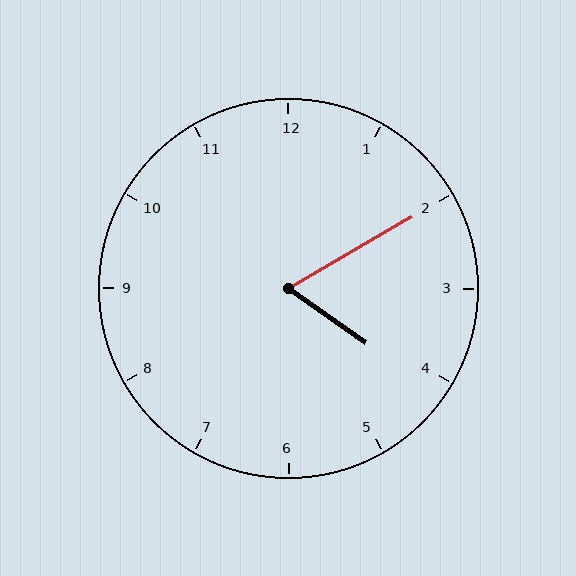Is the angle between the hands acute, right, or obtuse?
It is acute.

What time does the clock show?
4:10.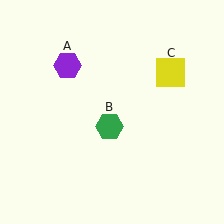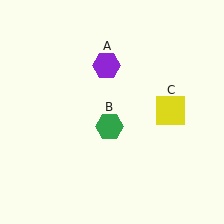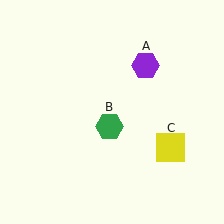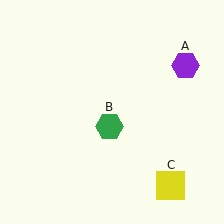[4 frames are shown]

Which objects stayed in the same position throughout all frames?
Green hexagon (object B) remained stationary.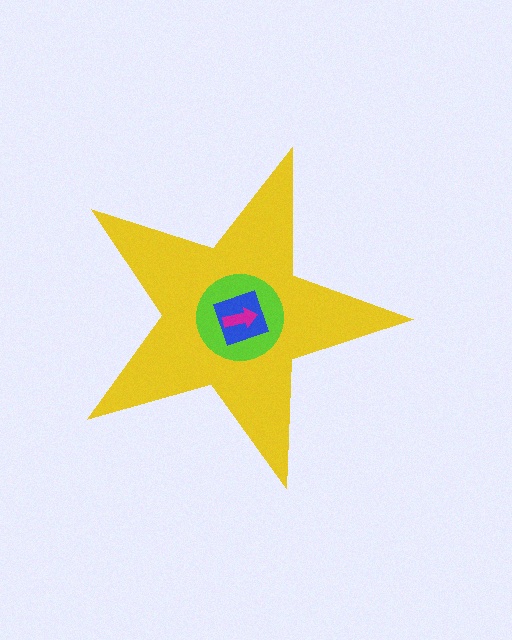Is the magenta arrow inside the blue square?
Yes.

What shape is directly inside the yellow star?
The lime circle.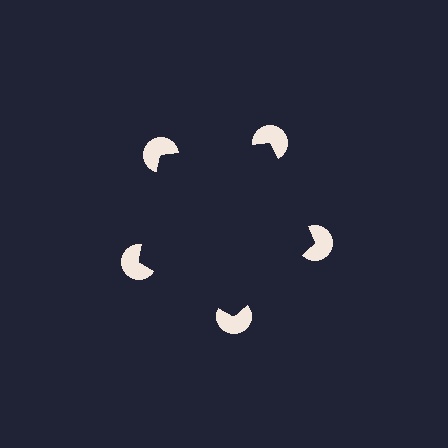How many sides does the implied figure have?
5 sides.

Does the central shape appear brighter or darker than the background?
It typically appears slightly darker than the background, even though no actual brightness change is drawn.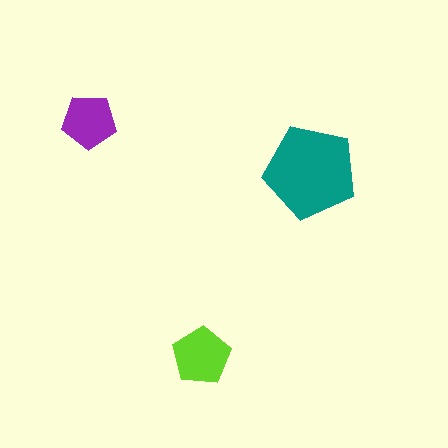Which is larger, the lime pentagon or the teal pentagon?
The teal one.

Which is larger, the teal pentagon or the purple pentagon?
The teal one.